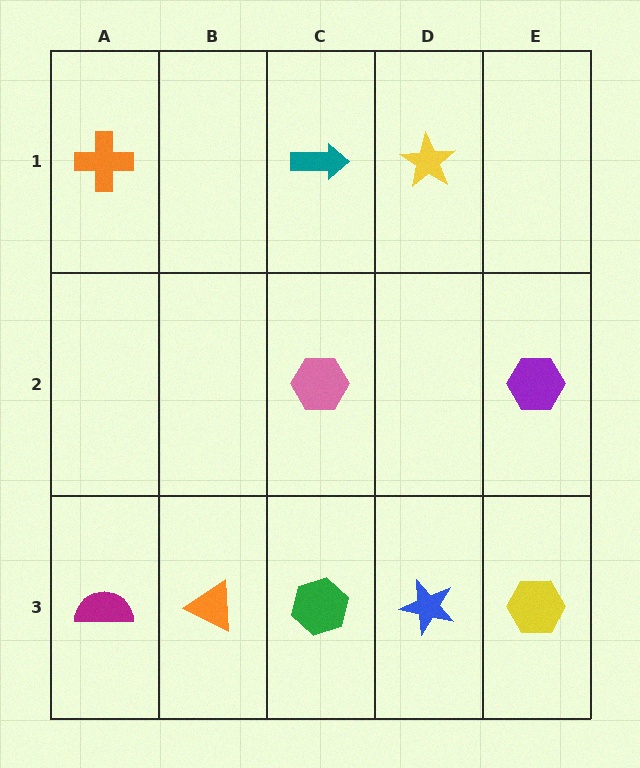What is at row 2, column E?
A purple hexagon.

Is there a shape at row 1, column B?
No, that cell is empty.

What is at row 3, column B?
An orange triangle.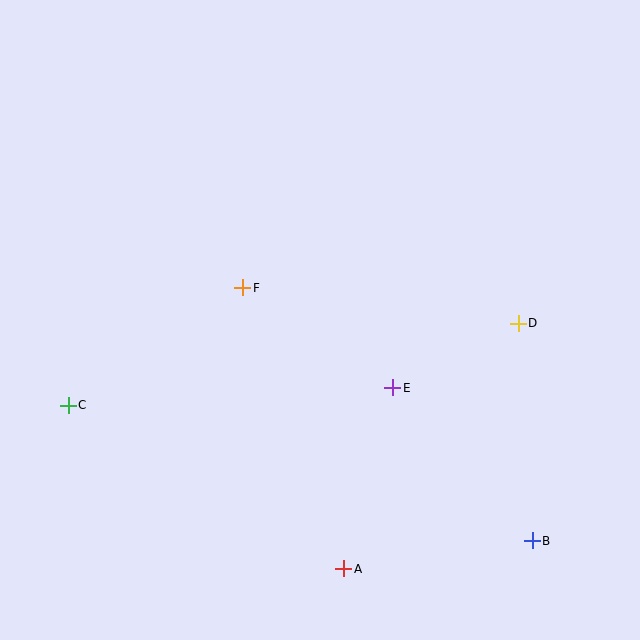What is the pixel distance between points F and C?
The distance between F and C is 210 pixels.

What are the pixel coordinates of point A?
Point A is at (344, 569).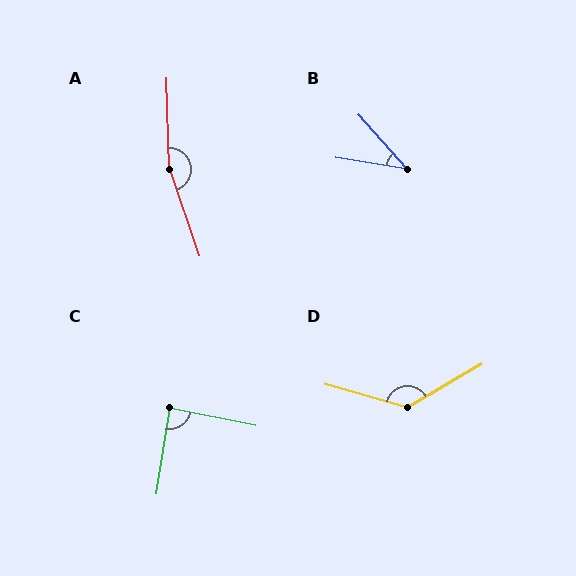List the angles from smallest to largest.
B (40°), C (88°), D (134°), A (163°).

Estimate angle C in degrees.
Approximately 88 degrees.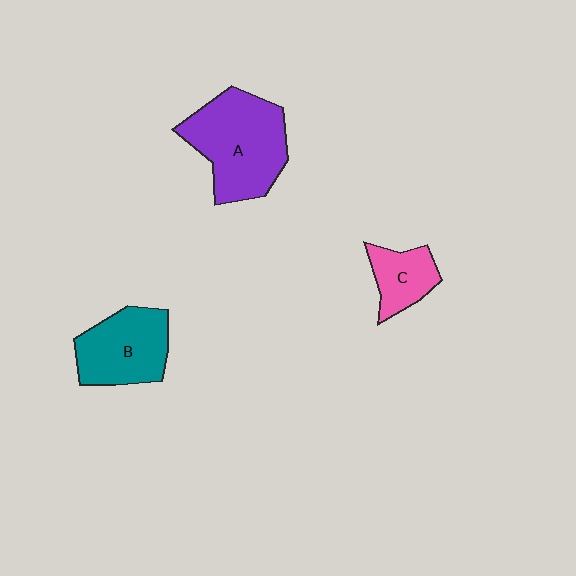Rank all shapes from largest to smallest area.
From largest to smallest: A (purple), B (teal), C (pink).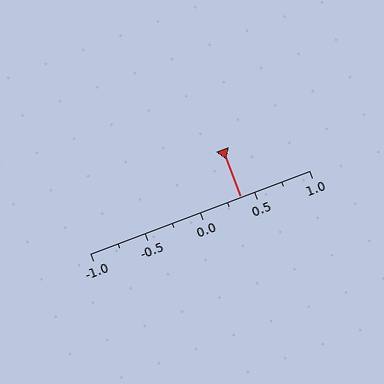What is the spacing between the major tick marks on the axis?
The major ticks are spaced 0.5 apart.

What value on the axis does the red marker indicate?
The marker indicates approximately 0.38.